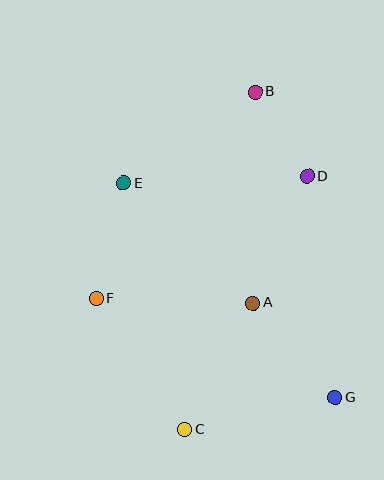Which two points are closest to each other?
Points B and D are closest to each other.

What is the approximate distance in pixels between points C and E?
The distance between C and E is approximately 254 pixels.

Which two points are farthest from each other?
Points B and C are farthest from each other.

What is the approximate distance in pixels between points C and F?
The distance between C and F is approximately 158 pixels.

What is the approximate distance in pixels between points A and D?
The distance between A and D is approximately 138 pixels.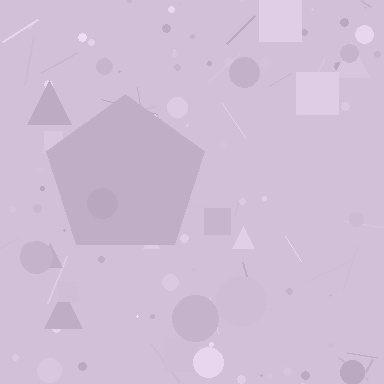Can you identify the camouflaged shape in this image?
The camouflaged shape is a pentagon.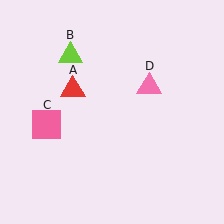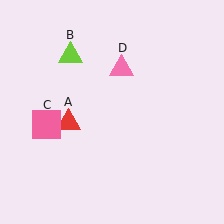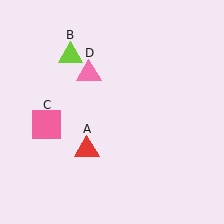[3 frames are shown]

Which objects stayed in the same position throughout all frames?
Lime triangle (object B) and pink square (object C) remained stationary.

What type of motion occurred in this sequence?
The red triangle (object A), pink triangle (object D) rotated counterclockwise around the center of the scene.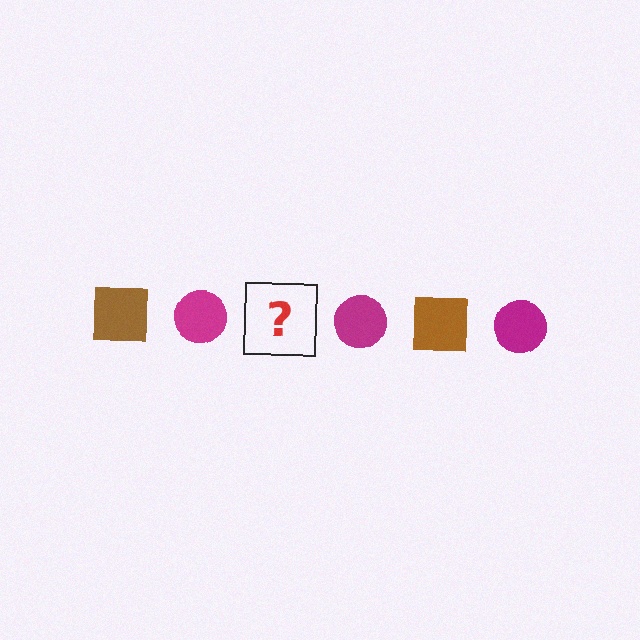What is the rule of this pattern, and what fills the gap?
The rule is that the pattern alternates between brown square and magenta circle. The gap should be filled with a brown square.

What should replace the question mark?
The question mark should be replaced with a brown square.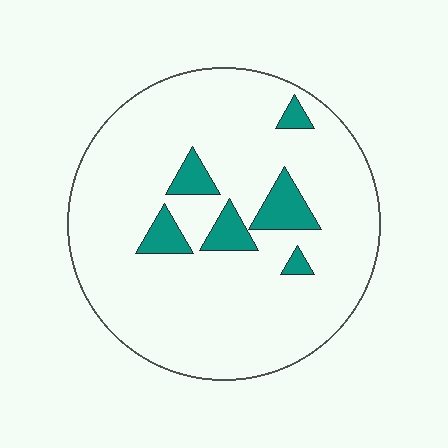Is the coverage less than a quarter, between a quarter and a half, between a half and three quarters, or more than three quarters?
Less than a quarter.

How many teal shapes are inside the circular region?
6.